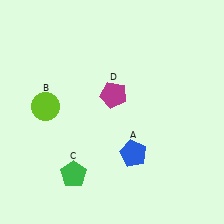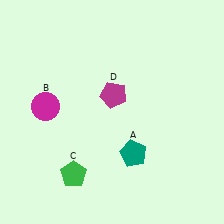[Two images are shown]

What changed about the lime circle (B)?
In Image 1, B is lime. In Image 2, it changed to magenta.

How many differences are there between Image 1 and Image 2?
There are 2 differences between the two images.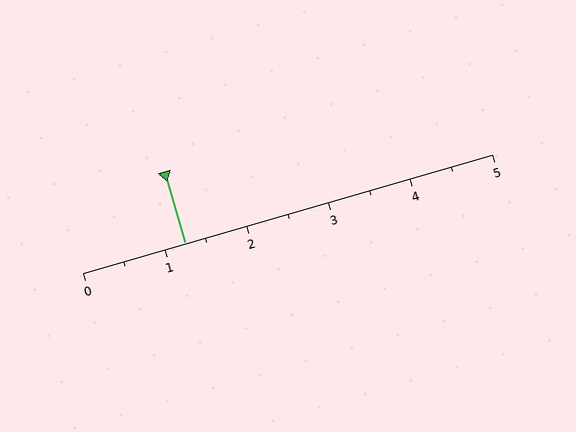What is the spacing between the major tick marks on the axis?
The major ticks are spaced 1 apart.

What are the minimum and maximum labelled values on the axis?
The axis runs from 0 to 5.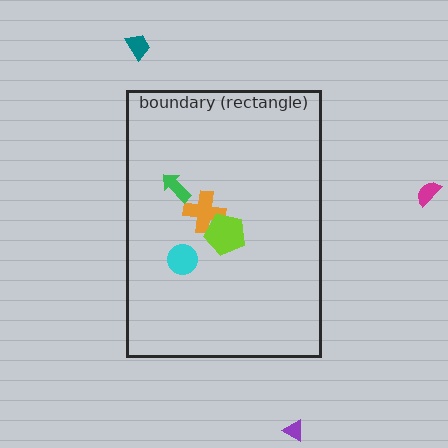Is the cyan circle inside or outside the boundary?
Inside.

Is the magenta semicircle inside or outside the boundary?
Outside.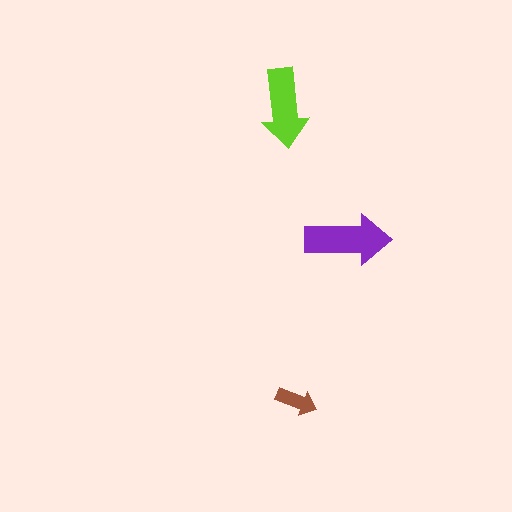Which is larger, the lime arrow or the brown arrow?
The lime one.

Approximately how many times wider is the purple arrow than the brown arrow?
About 2 times wider.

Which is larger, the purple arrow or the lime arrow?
The purple one.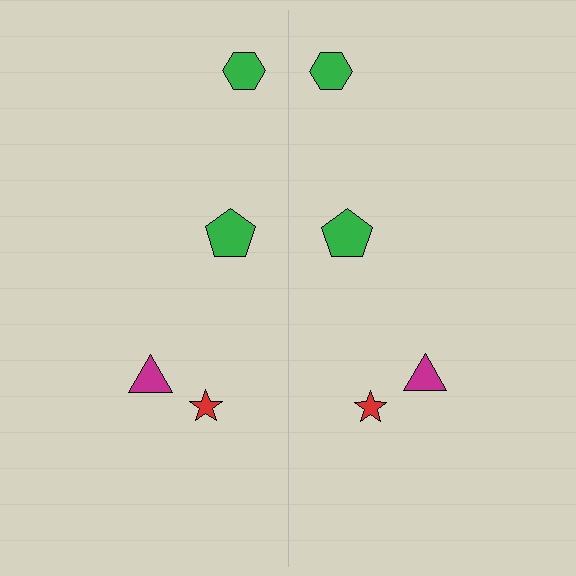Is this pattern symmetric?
Yes, this pattern has bilateral (reflection) symmetry.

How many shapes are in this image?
There are 8 shapes in this image.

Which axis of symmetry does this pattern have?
The pattern has a vertical axis of symmetry running through the center of the image.